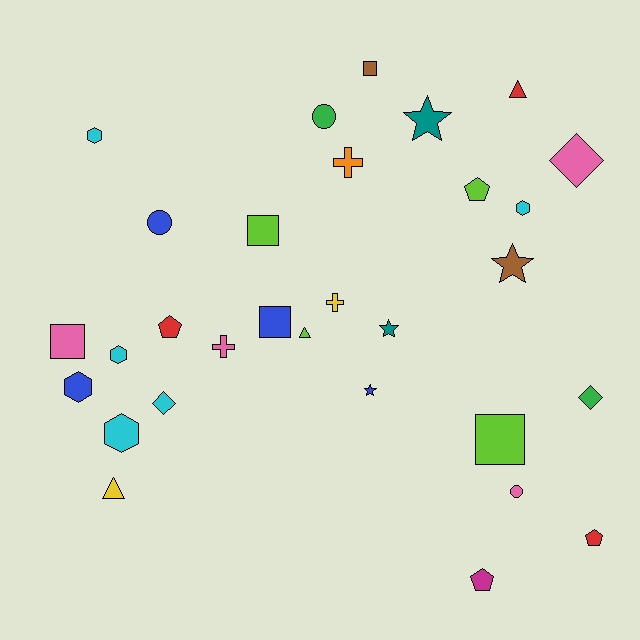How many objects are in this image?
There are 30 objects.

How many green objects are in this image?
There are 2 green objects.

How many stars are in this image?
There are 4 stars.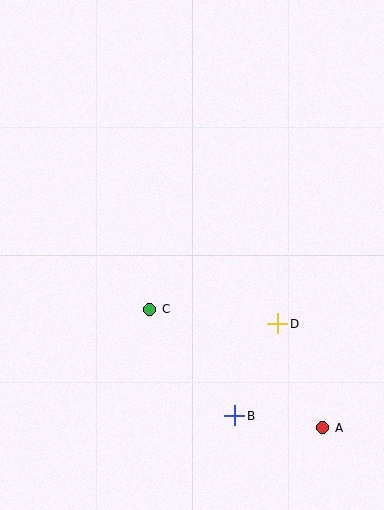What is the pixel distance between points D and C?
The distance between D and C is 129 pixels.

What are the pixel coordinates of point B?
Point B is at (234, 416).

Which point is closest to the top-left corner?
Point C is closest to the top-left corner.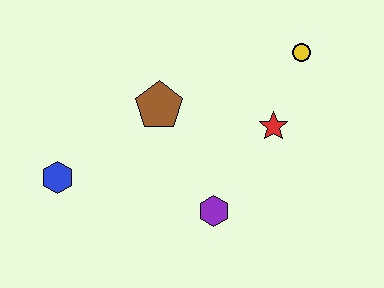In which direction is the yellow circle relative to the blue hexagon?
The yellow circle is to the right of the blue hexagon.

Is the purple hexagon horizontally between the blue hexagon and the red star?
Yes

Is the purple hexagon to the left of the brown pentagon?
No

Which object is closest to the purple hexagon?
The red star is closest to the purple hexagon.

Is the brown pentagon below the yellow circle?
Yes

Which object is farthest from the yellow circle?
The blue hexagon is farthest from the yellow circle.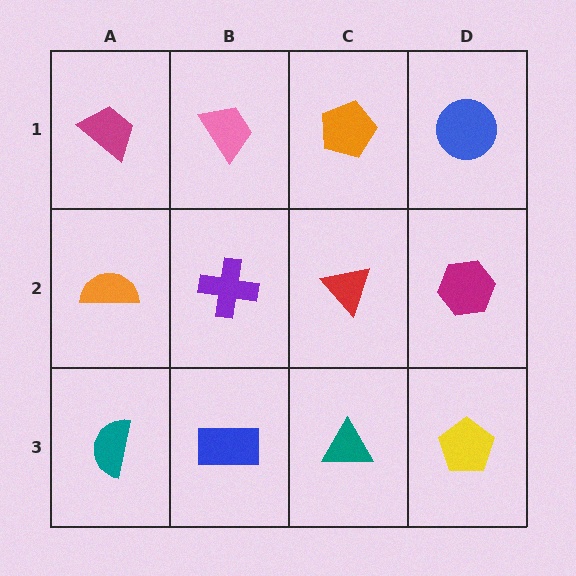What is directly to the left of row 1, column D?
An orange pentagon.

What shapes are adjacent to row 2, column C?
An orange pentagon (row 1, column C), a teal triangle (row 3, column C), a purple cross (row 2, column B), a magenta hexagon (row 2, column D).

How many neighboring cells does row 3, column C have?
3.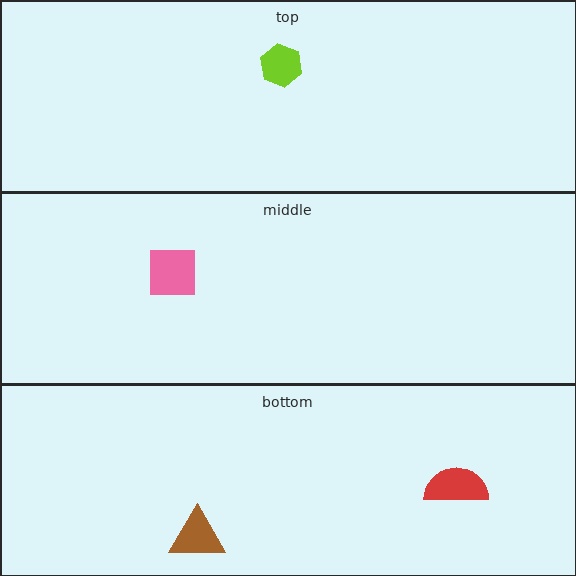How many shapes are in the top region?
1.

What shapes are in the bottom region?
The brown triangle, the red semicircle.